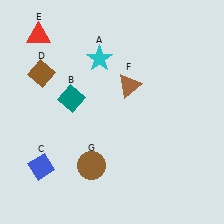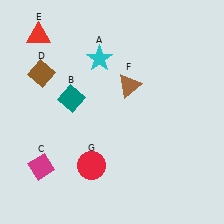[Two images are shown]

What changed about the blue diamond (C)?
In Image 1, C is blue. In Image 2, it changed to magenta.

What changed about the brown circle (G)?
In Image 1, G is brown. In Image 2, it changed to red.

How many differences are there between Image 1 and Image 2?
There are 2 differences between the two images.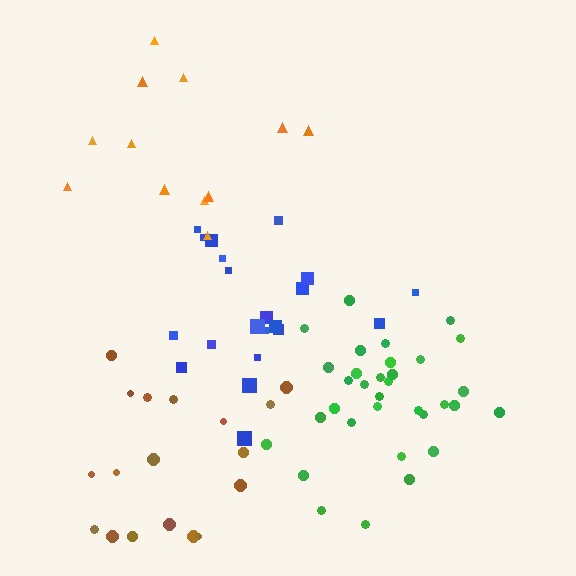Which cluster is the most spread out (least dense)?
Orange.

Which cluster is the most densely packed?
Green.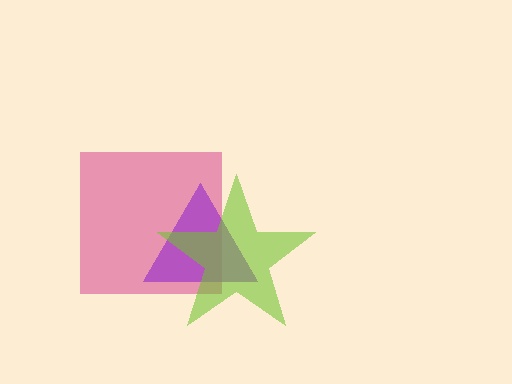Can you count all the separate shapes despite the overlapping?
Yes, there are 3 separate shapes.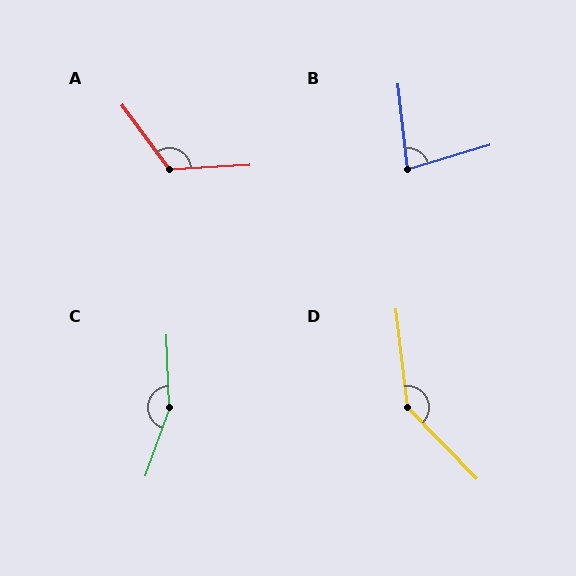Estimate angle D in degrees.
Approximately 142 degrees.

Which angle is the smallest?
B, at approximately 80 degrees.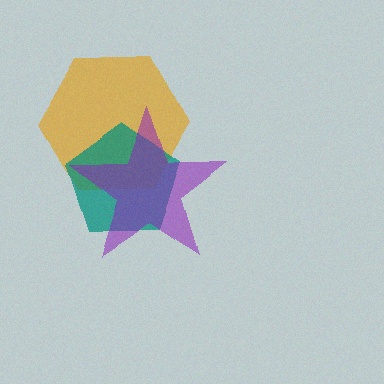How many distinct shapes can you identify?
There are 3 distinct shapes: an orange hexagon, a teal pentagon, a purple star.